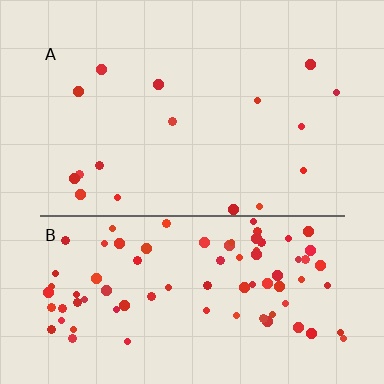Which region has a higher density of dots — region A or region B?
B (the bottom).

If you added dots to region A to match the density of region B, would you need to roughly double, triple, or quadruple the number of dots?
Approximately quadruple.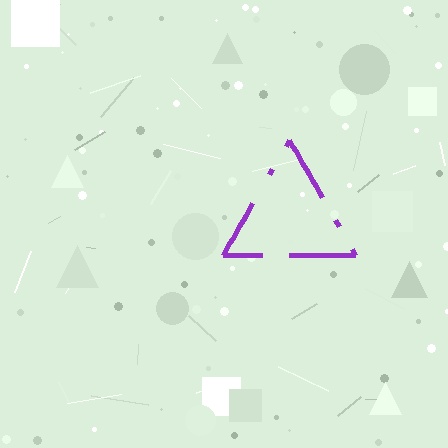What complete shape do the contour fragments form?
The contour fragments form a triangle.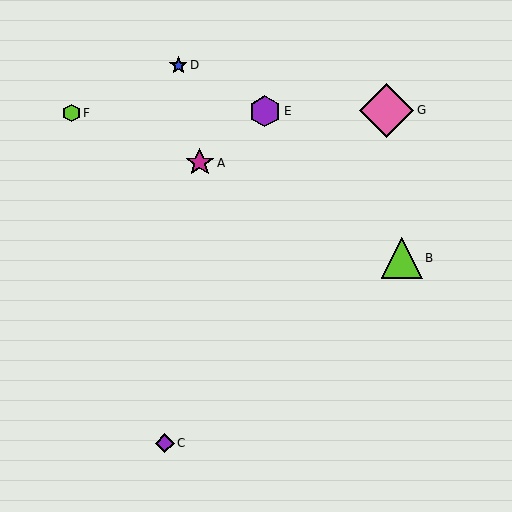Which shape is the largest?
The pink diamond (labeled G) is the largest.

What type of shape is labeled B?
Shape B is a lime triangle.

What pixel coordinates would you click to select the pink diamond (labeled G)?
Click at (387, 110) to select the pink diamond G.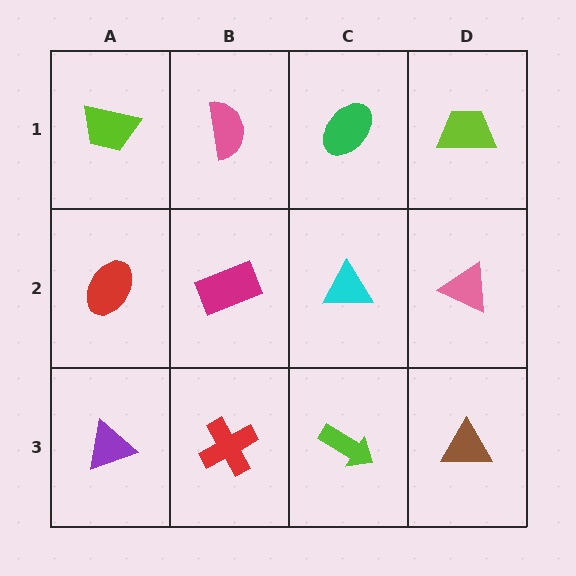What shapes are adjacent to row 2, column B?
A pink semicircle (row 1, column B), a red cross (row 3, column B), a red ellipse (row 2, column A), a cyan triangle (row 2, column C).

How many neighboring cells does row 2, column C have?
4.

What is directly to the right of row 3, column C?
A brown triangle.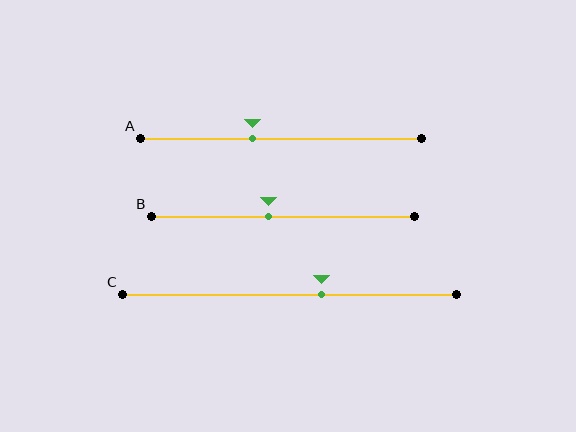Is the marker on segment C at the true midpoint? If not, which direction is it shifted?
No, the marker on segment C is shifted to the right by about 10% of the segment length.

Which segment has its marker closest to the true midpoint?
Segment B has its marker closest to the true midpoint.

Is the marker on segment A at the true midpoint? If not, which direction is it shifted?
No, the marker on segment A is shifted to the left by about 10% of the segment length.